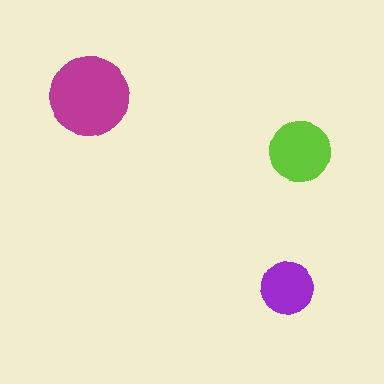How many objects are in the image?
There are 3 objects in the image.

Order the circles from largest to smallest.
the magenta one, the lime one, the purple one.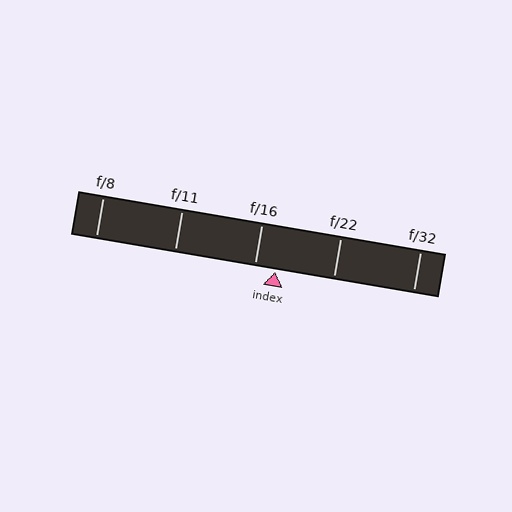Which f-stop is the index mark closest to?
The index mark is closest to f/16.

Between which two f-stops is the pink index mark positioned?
The index mark is between f/16 and f/22.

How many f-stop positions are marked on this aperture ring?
There are 5 f-stop positions marked.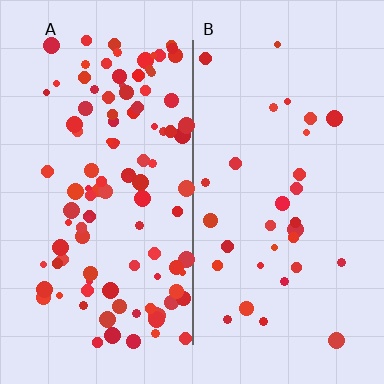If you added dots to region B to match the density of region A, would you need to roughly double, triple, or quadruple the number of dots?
Approximately triple.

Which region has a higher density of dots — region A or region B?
A (the left).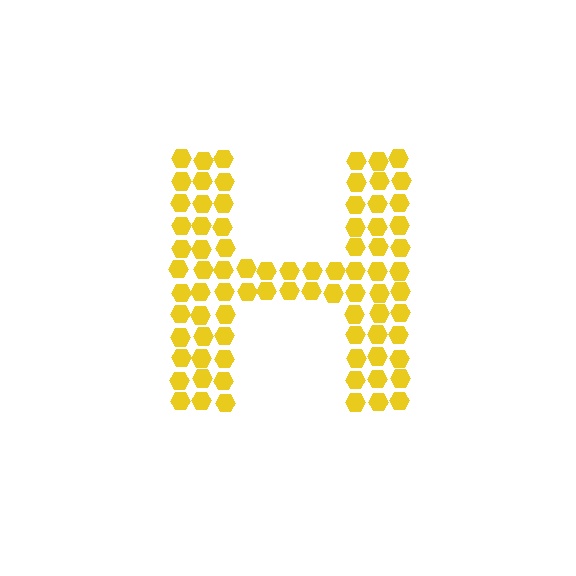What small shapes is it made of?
It is made of small hexagons.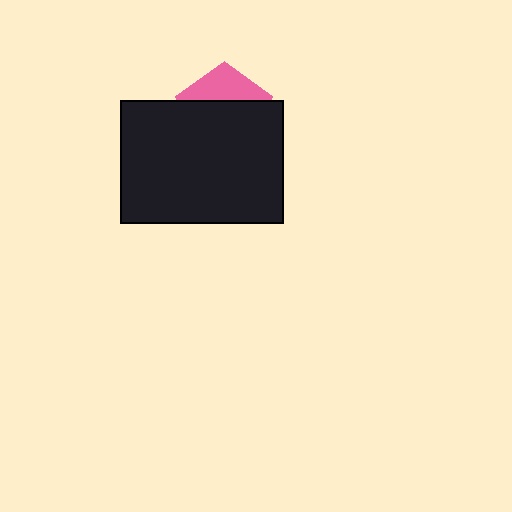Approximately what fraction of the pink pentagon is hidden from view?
Roughly 69% of the pink pentagon is hidden behind the black rectangle.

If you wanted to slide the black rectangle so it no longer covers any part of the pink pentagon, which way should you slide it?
Slide it down — that is the most direct way to separate the two shapes.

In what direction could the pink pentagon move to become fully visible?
The pink pentagon could move up. That would shift it out from behind the black rectangle entirely.